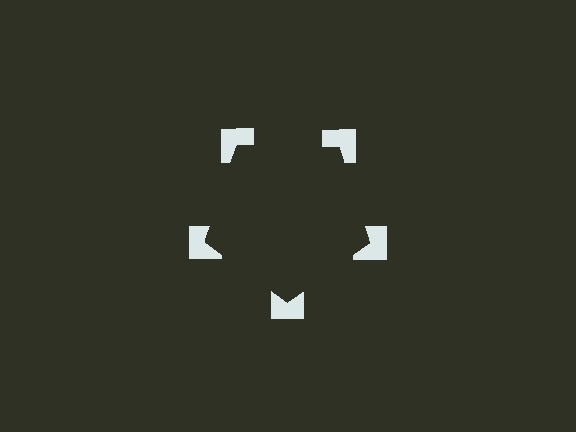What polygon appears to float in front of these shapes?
An illusory pentagon — its edges are inferred from the aligned wedge cuts in the notched squares, not physically drawn.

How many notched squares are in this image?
There are 5 — one at each vertex of the illusory pentagon.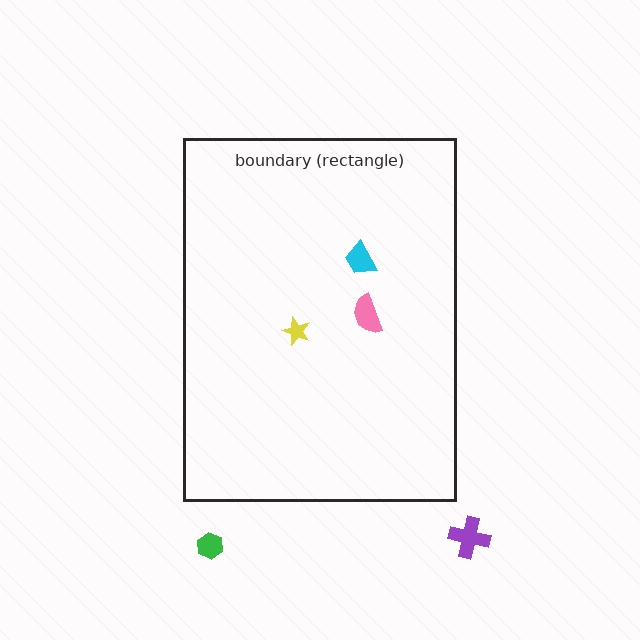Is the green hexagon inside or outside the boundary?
Outside.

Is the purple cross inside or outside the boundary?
Outside.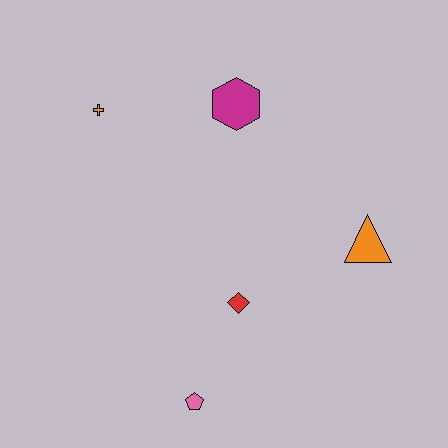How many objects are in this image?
There are 5 objects.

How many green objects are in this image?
There are no green objects.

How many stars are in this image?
There are no stars.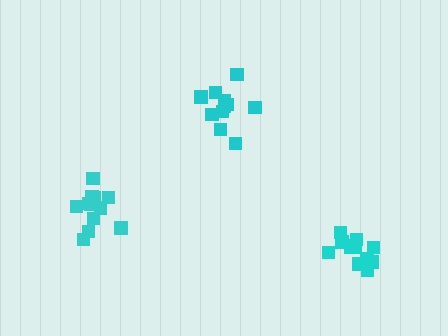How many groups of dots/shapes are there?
There are 3 groups.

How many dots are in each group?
Group 1: 11 dots, Group 2: 12 dots, Group 3: 12 dots (35 total).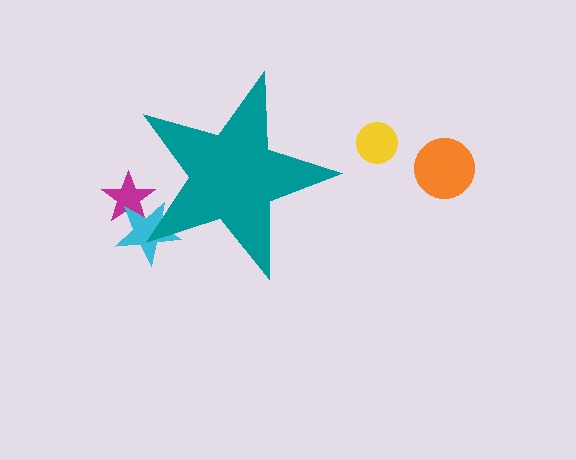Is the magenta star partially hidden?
Yes, the magenta star is partially hidden behind the teal star.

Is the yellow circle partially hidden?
No, the yellow circle is fully visible.